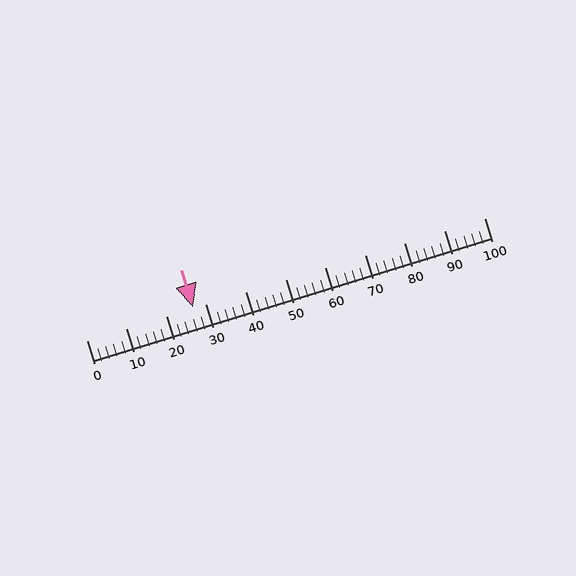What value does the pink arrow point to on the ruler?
The pink arrow points to approximately 27.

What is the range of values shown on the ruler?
The ruler shows values from 0 to 100.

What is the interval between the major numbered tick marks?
The major tick marks are spaced 10 units apart.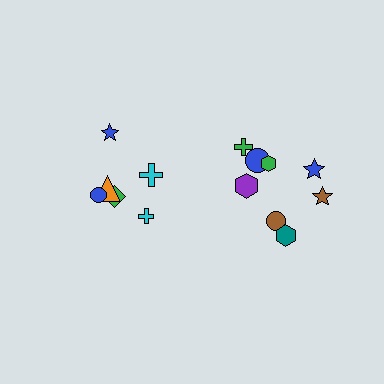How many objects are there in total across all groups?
There are 14 objects.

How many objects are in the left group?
There are 6 objects.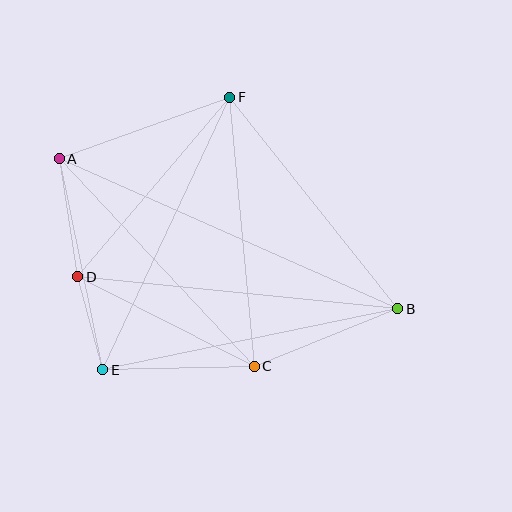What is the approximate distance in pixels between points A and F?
The distance between A and F is approximately 181 pixels.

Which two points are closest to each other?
Points D and E are closest to each other.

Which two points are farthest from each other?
Points A and B are farthest from each other.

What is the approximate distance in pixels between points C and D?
The distance between C and D is approximately 198 pixels.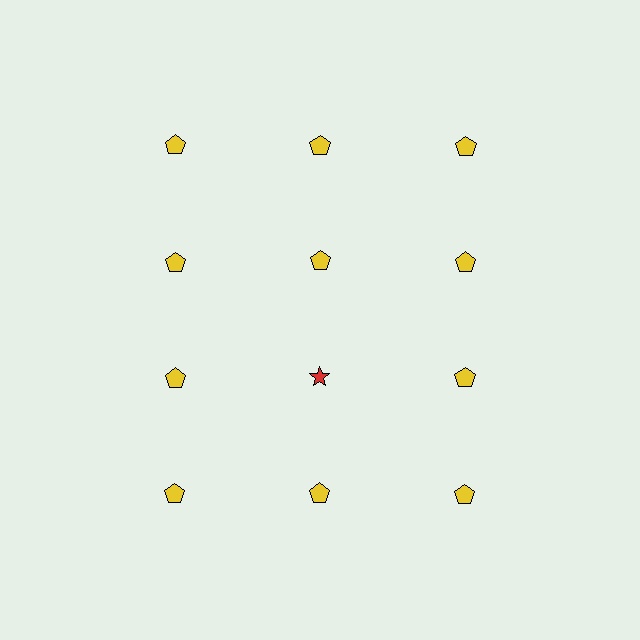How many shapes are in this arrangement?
There are 12 shapes arranged in a grid pattern.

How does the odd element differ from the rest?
It differs in both color (red instead of yellow) and shape (star instead of pentagon).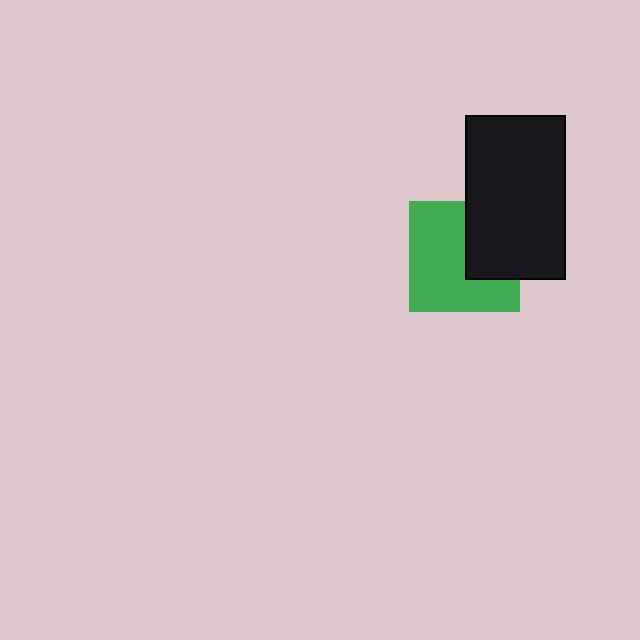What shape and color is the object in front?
The object in front is a black rectangle.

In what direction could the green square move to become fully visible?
The green square could move left. That would shift it out from behind the black rectangle entirely.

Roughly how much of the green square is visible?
Most of it is visible (roughly 65%).